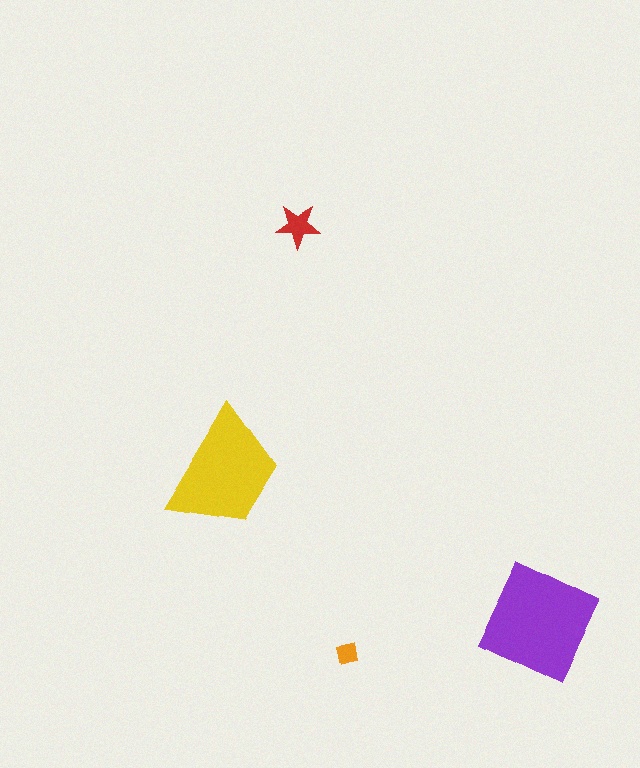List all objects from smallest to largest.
The orange square, the red star, the yellow trapezoid, the purple square.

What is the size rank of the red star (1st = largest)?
3rd.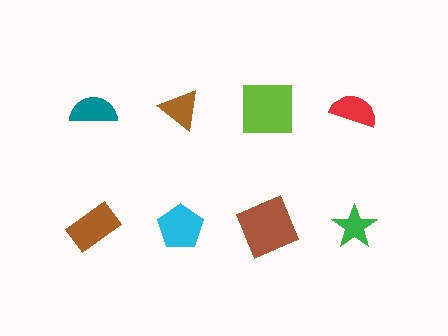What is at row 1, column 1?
A teal semicircle.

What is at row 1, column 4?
A red semicircle.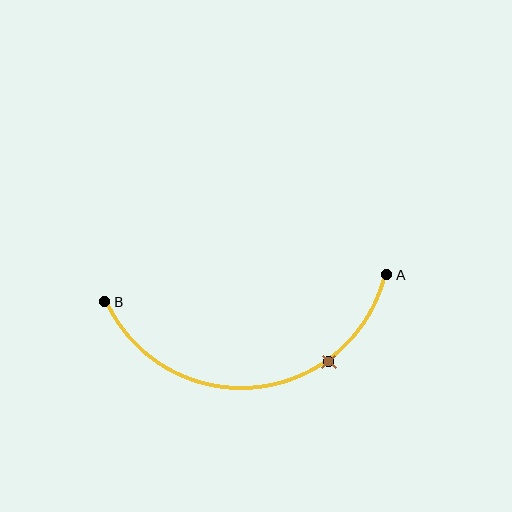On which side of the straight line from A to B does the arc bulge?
The arc bulges below the straight line connecting A and B.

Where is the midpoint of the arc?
The arc midpoint is the point on the curve farthest from the straight line joining A and B. It sits below that line.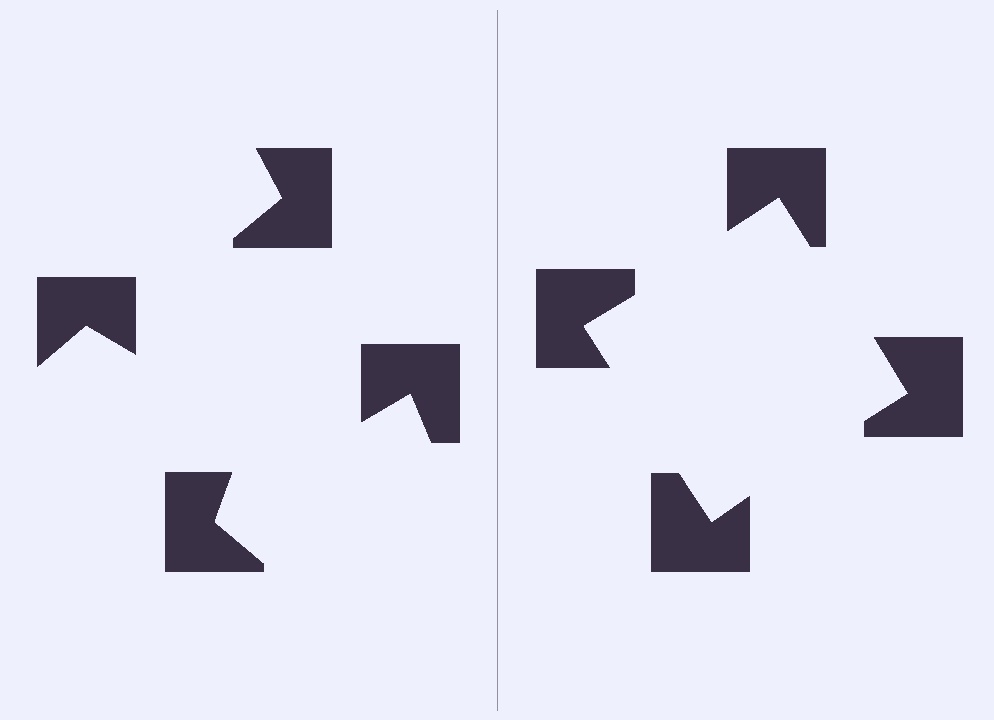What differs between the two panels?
The notched squares are positioned identically on both sides; only the wedge orientations differ. On the right they align to a square; on the left they are misaligned.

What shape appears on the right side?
An illusory square.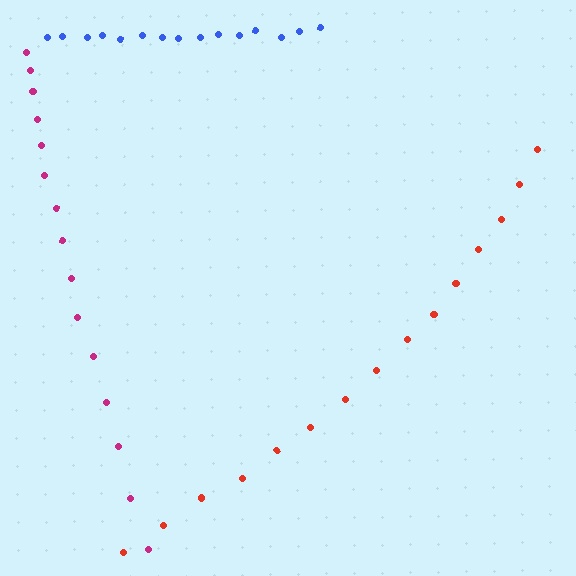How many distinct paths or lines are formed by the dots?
There are 3 distinct paths.